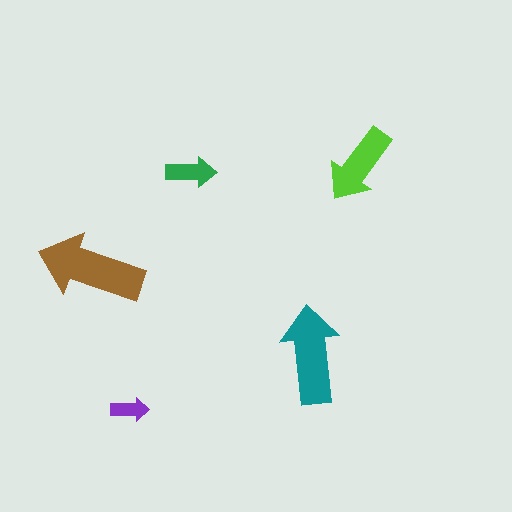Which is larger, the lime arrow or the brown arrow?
The brown one.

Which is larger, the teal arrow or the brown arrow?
The brown one.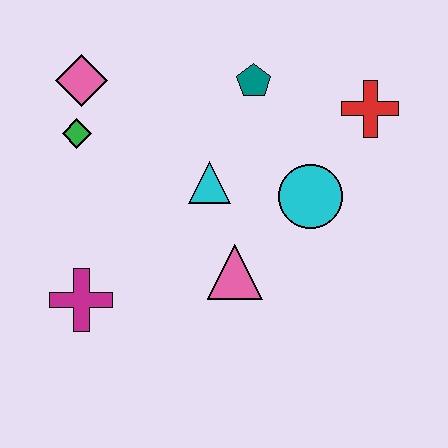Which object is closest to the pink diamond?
The green diamond is closest to the pink diamond.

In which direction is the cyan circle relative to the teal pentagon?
The cyan circle is below the teal pentagon.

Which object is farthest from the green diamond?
The red cross is farthest from the green diamond.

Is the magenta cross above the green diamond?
No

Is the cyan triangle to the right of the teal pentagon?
No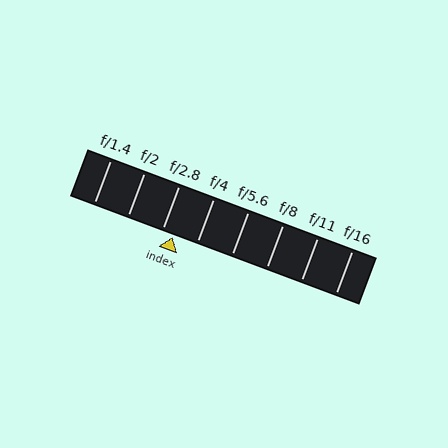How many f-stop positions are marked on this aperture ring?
There are 8 f-stop positions marked.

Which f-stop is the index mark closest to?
The index mark is closest to f/2.8.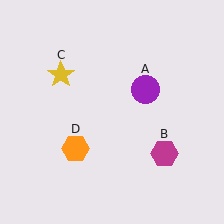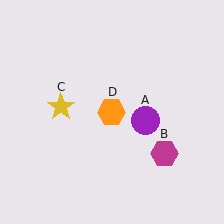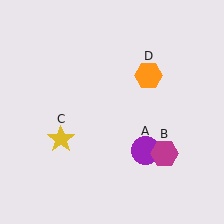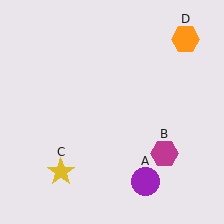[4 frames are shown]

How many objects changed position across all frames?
3 objects changed position: purple circle (object A), yellow star (object C), orange hexagon (object D).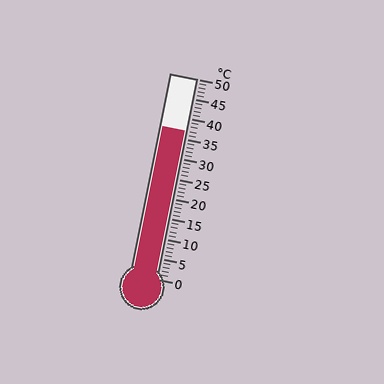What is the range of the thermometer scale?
The thermometer scale ranges from 0°C to 50°C.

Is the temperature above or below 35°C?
The temperature is above 35°C.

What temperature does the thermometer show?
The thermometer shows approximately 37°C.